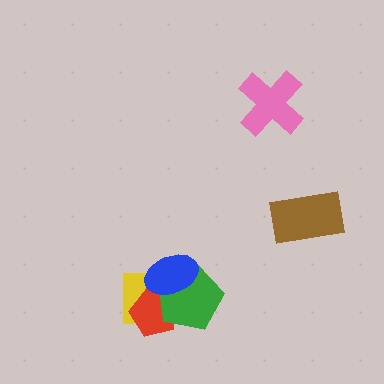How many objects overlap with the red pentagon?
3 objects overlap with the red pentagon.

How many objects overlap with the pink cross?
0 objects overlap with the pink cross.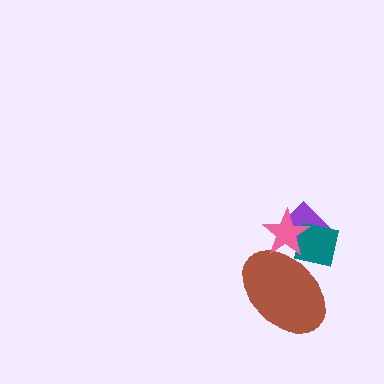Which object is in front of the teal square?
The pink star is in front of the teal square.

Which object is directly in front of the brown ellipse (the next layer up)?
The teal square is directly in front of the brown ellipse.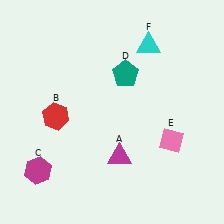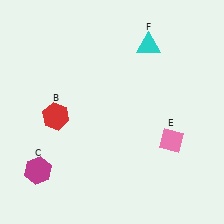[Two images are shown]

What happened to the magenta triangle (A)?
The magenta triangle (A) was removed in Image 2. It was in the bottom-right area of Image 1.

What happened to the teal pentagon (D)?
The teal pentagon (D) was removed in Image 2. It was in the top-right area of Image 1.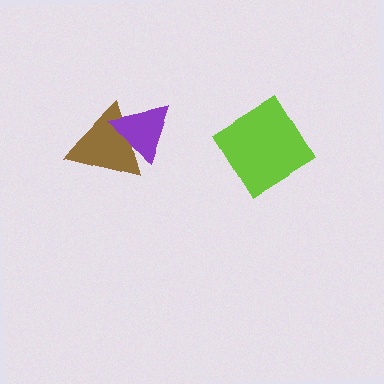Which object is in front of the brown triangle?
The purple triangle is in front of the brown triangle.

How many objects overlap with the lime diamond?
0 objects overlap with the lime diamond.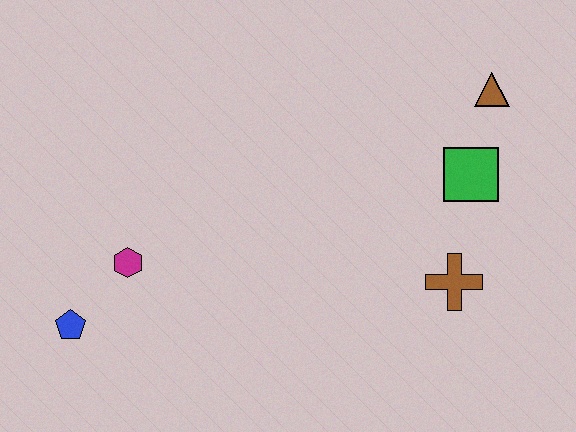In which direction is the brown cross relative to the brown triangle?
The brown cross is below the brown triangle.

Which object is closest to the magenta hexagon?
The blue pentagon is closest to the magenta hexagon.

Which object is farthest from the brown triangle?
The blue pentagon is farthest from the brown triangle.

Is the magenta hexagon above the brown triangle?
No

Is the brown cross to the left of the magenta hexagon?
No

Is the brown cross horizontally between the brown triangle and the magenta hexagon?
Yes